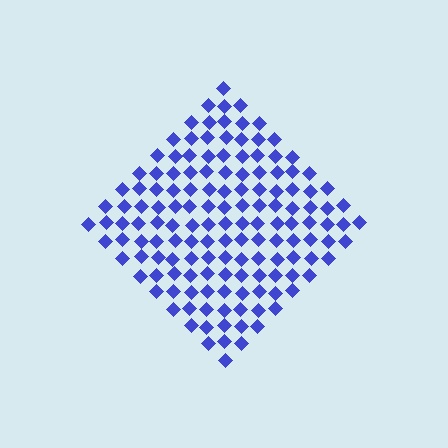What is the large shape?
The large shape is a diamond.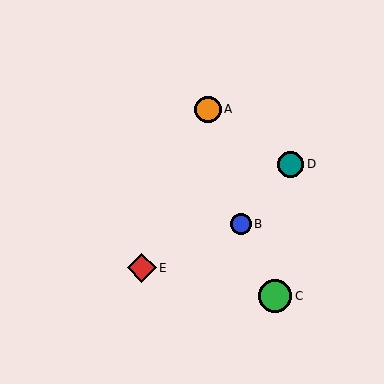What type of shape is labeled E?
Shape E is a red diamond.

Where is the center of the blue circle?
The center of the blue circle is at (241, 224).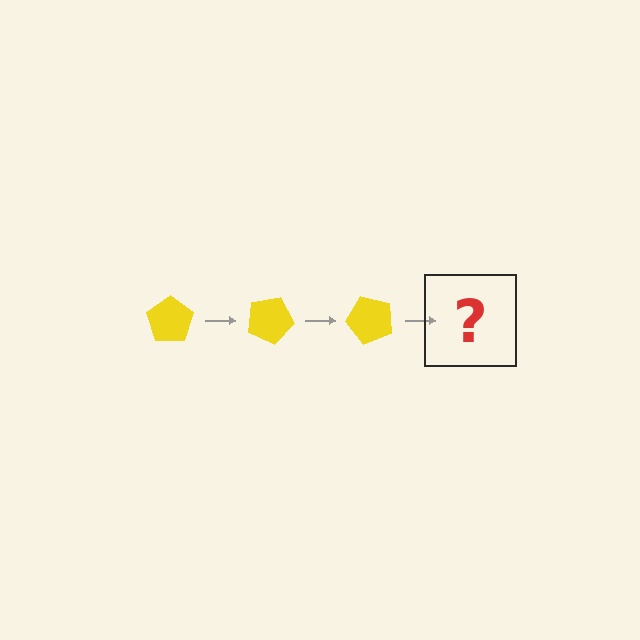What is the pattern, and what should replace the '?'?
The pattern is that the pentagon rotates 25 degrees each step. The '?' should be a yellow pentagon rotated 75 degrees.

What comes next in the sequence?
The next element should be a yellow pentagon rotated 75 degrees.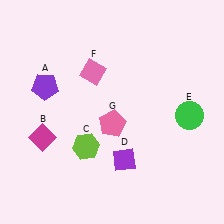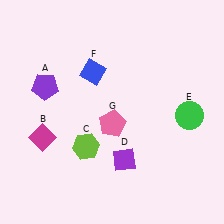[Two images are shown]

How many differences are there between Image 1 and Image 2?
There is 1 difference between the two images.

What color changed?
The diamond (F) changed from pink in Image 1 to blue in Image 2.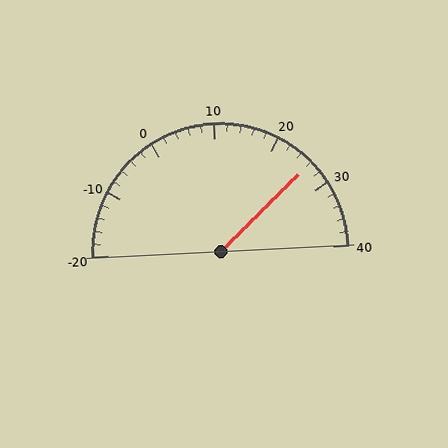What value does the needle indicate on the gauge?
The needle indicates approximately 26.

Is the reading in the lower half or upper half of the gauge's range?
The reading is in the upper half of the range (-20 to 40).